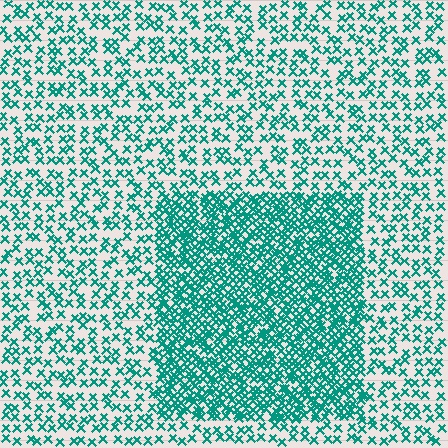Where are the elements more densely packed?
The elements are more densely packed inside the rectangle boundary.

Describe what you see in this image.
The image contains small teal elements arranged at two different densities. A rectangle-shaped region is visible where the elements are more densely packed than the surrounding area.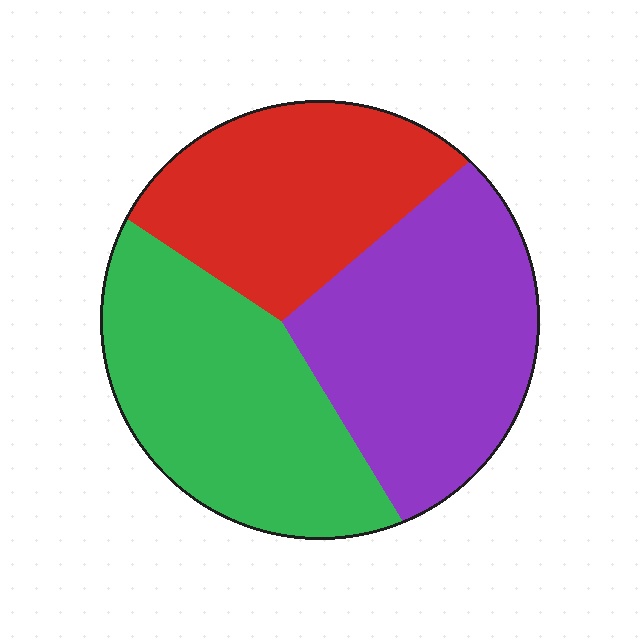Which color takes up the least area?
Red, at roughly 30%.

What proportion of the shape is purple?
Purple takes up about three eighths (3/8) of the shape.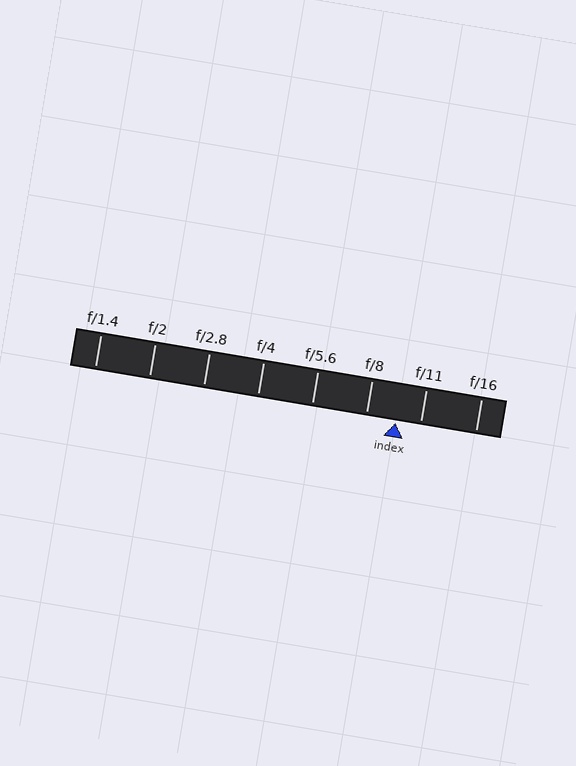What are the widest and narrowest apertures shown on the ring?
The widest aperture shown is f/1.4 and the narrowest is f/16.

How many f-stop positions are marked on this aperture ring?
There are 8 f-stop positions marked.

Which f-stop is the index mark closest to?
The index mark is closest to f/11.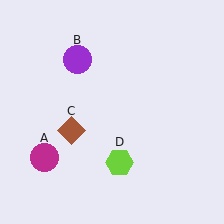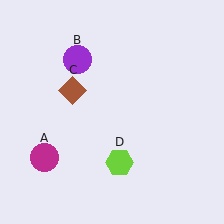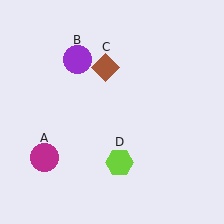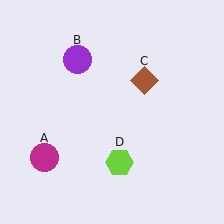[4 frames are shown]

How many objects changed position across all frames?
1 object changed position: brown diamond (object C).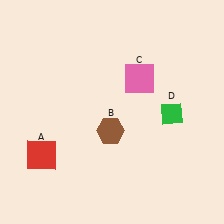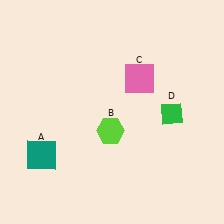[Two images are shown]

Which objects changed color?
A changed from red to teal. B changed from brown to lime.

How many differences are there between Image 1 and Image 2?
There are 2 differences between the two images.